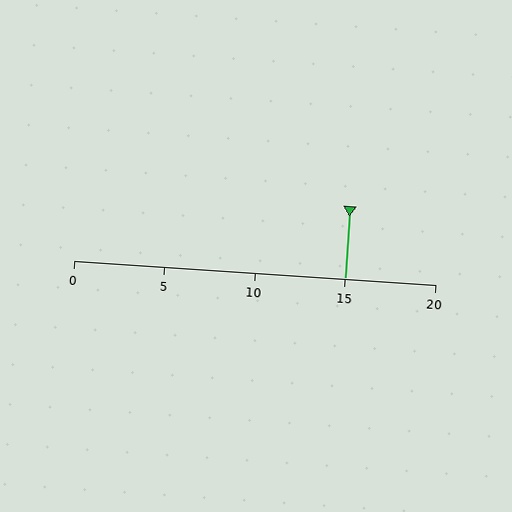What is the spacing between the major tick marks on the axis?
The major ticks are spaced 5 apart.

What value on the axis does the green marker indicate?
The marker indicates approximately 15.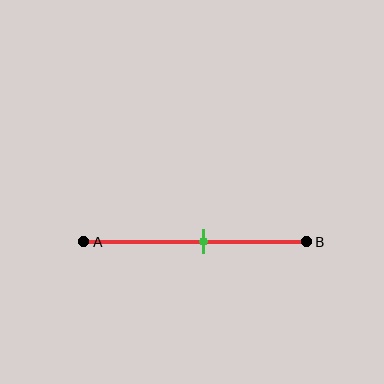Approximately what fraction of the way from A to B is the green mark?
The green mark is approximately 55% of the way from A to B.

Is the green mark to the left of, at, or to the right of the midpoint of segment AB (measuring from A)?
The green mark is to the right of the midpoint of segment AB.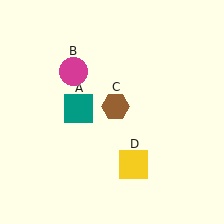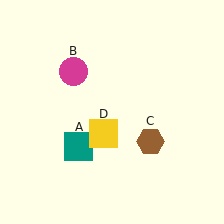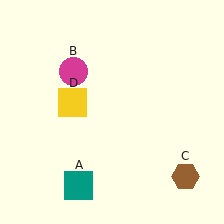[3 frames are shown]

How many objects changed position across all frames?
3 objects changed position: teal square (object A), brown hexagon (object C), yellow square (object D).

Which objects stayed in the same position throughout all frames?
Magenta circle (object B) remained stationary.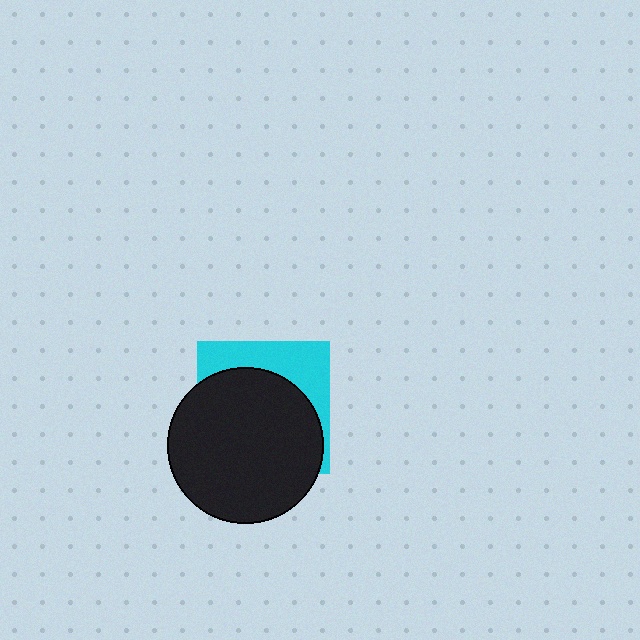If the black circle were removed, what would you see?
You would see the complete cyan square.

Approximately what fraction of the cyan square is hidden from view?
Roughly 68% of the cyan square is hidden behind the black circle.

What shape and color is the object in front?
The object in front is a black circle.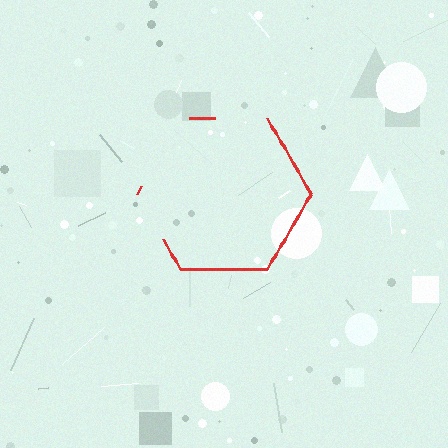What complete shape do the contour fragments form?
The contour fragments form a hexagon.